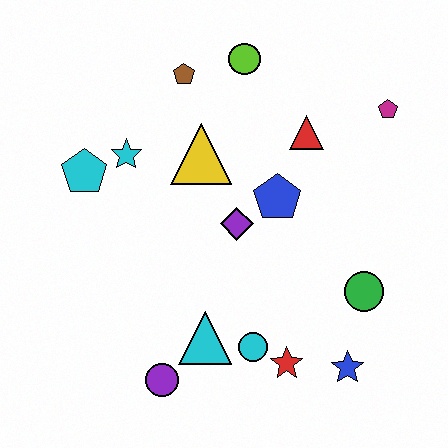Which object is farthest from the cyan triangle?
The magenta pentagon is farthest from the cyan triangle.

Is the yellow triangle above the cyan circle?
Yes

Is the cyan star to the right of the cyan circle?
No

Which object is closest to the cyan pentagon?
The cyan star is closest to the cyan pentagon.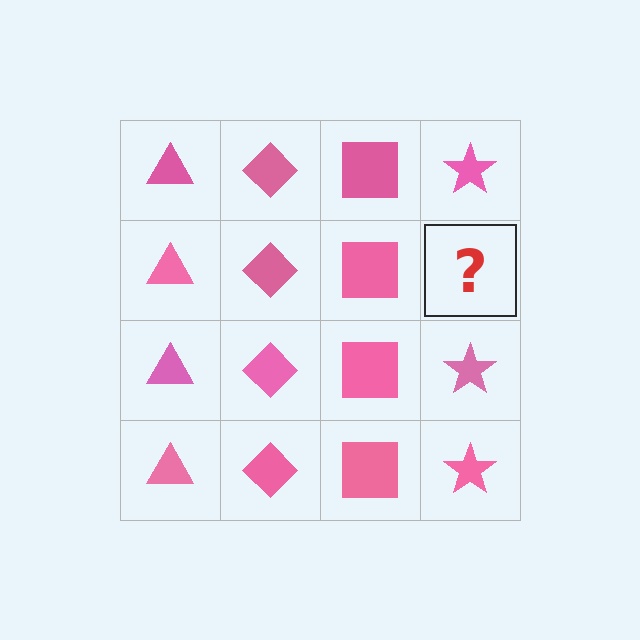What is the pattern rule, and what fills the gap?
The rule is that each column has a consistent shape. The gap should be filled with a pink star.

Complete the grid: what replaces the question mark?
The question mark should be replaced with a pink star.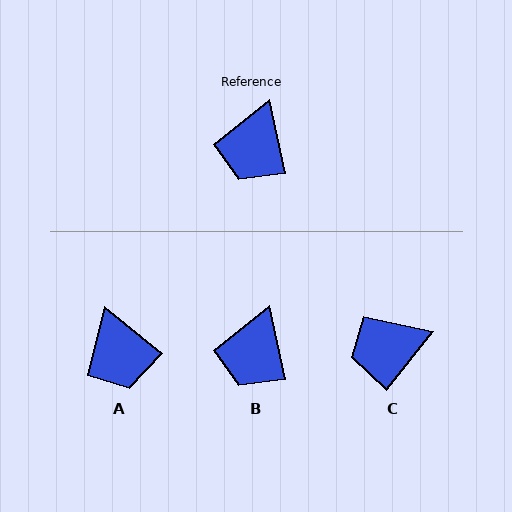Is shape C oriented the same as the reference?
No, it is off by about 51 degrees.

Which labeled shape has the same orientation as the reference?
B.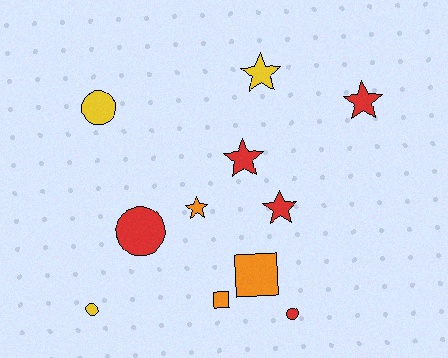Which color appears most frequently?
Red, with 5 objects.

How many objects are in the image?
There are 11 objects.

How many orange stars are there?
There is 1 orange star.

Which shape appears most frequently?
Star, with 5 objects.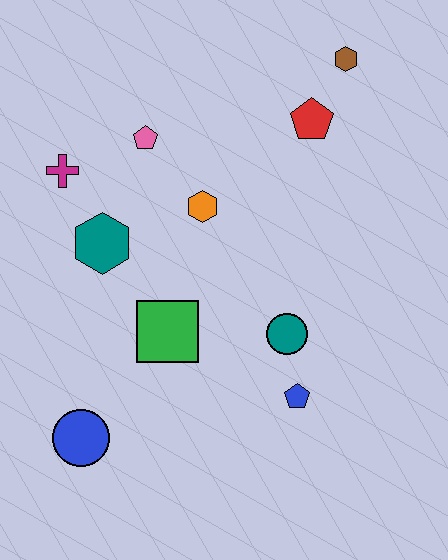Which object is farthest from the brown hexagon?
The blue circle is farthest from the brown hexagon.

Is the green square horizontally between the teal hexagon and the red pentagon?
Yes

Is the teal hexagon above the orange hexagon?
No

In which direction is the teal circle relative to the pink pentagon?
The teal circle is below the pink pentagon.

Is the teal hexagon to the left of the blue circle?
No